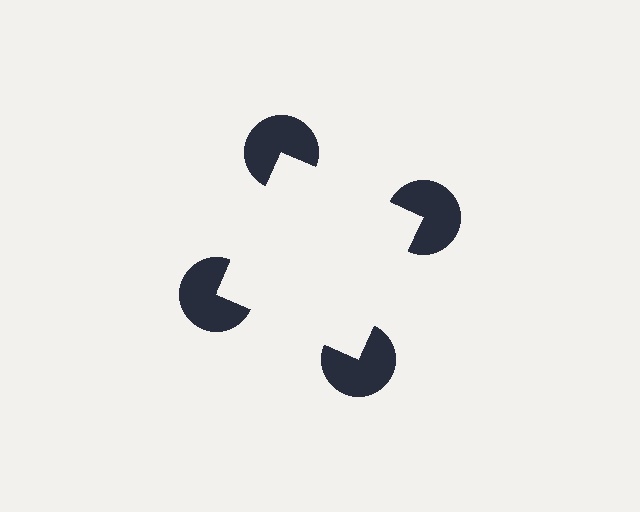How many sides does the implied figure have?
4 sides.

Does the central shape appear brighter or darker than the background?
It typically appears slightly brighter than the background, even though no actual brightness change is drawn.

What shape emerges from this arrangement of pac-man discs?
An illusory square — its edges are inferred from the aligned wedge cuts in the pac-man discs, not physically drawn.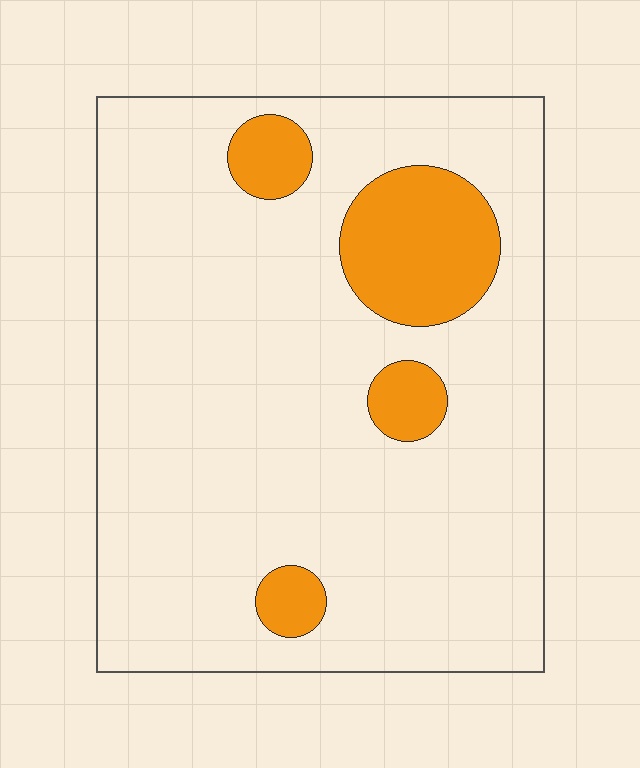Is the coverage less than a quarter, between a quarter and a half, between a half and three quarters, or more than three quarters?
Less than a quarter.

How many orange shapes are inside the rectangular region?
4.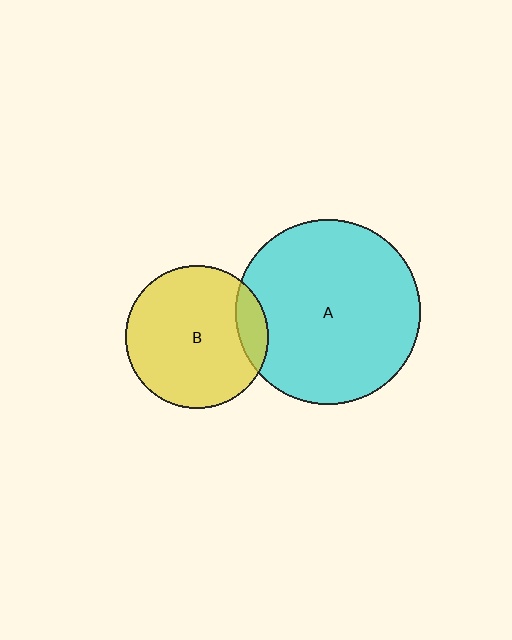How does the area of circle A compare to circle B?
Approximately 1.7 times.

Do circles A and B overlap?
Yes.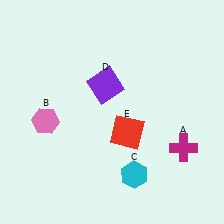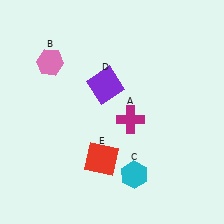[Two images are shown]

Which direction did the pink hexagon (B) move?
The pink hexagon (B) moved up.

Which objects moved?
The objects that moved are: the magenta cross (A), the pink hexagon (B), the red square (E).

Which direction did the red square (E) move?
The red square (E) moved down.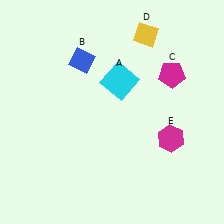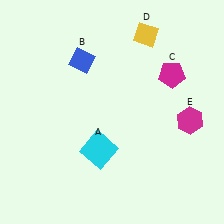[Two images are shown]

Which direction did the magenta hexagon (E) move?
The magenta hexagon (E) moved right.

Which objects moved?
The objects that moved are: the cyan square (A), the magenta hexagon (E).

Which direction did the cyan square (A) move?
The cyan square (A) moved down.